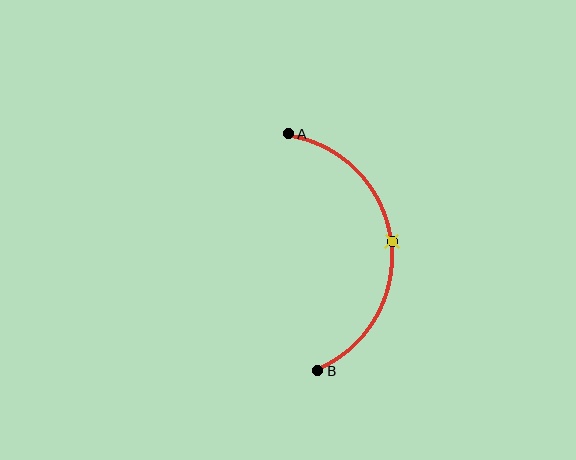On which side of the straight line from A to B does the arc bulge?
The arc bulges to the right of the straight line connecting A and B.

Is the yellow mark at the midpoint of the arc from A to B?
Yes. The yellow mark lies on the arc at equal arc-length from both A and B — it is the arc midpoint.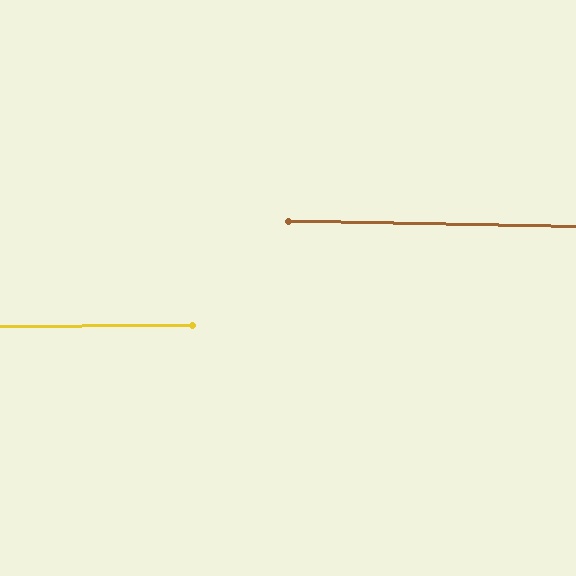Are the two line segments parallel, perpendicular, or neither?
Parallel — their directions differ by only 1.6°.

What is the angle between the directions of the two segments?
Approximately 2 degrees.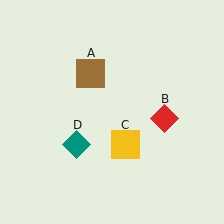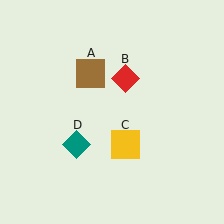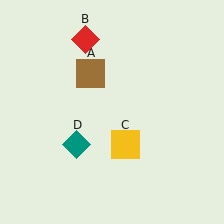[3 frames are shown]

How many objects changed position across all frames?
1 object changed position: red diamond (object B).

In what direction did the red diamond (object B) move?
The red diamond (object B) moved up and to the left.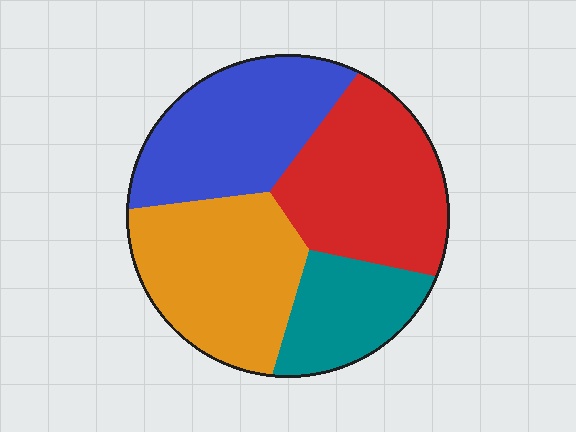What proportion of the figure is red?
Red covers about 30% of the figure.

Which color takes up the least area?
Teal, at roughly 15%.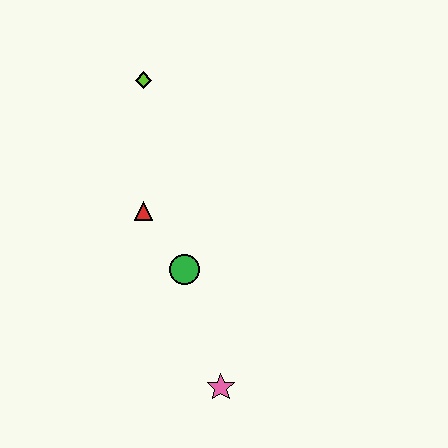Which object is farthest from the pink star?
The lime diamond is farthest from the pink star.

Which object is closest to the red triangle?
The green circle is closest to the red triangle.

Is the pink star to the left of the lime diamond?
No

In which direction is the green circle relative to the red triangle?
The green circle is below the red triangle.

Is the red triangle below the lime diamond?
Yes